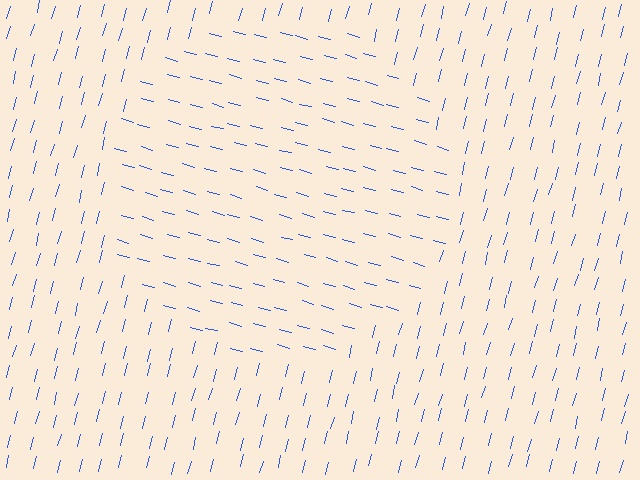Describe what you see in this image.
The image is filled with small blue line segments. A circle region in the image has lines oriented differently from the surrounding lines, creating a visible texture boundary.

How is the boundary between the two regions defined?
The boundary is defined purely by a change in line orientation (approximately 89 degrees difference). All lines are the same color and thickness.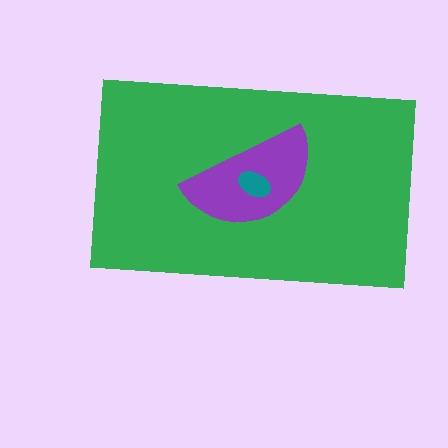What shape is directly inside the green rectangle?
The purple semicircle.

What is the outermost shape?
The green rectangle.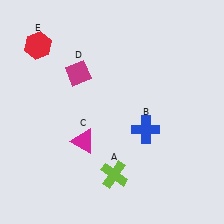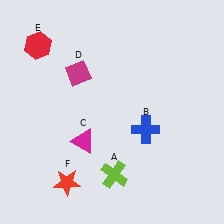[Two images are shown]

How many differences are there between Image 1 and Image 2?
There is 1 difference between the two images.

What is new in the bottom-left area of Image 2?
A red star (F) was added in the bottom-left area of Image 2.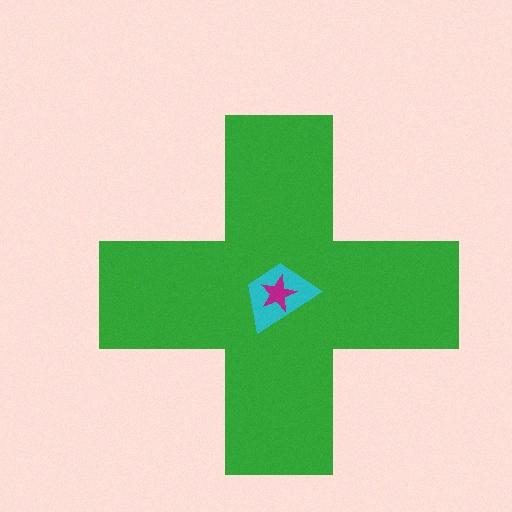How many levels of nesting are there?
3.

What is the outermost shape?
The green cross.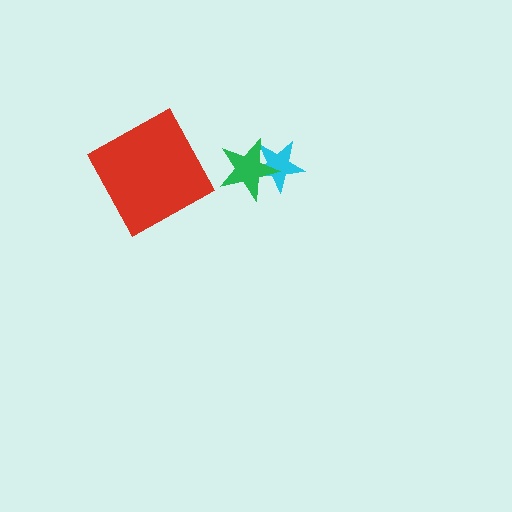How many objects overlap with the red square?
0 objects overlap with the red square.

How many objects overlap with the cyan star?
1 object overlaps with the cyan star.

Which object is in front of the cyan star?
The green star is in front of the cyan star.